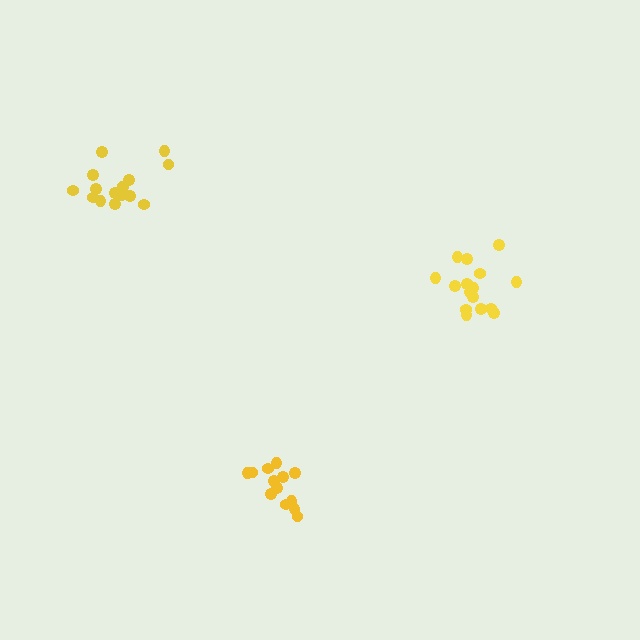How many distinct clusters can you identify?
There are 3 distinct clusters.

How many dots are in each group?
Group 1: 17 dots, Group 2: 13 dots, Group 3: 16 dots (46 total).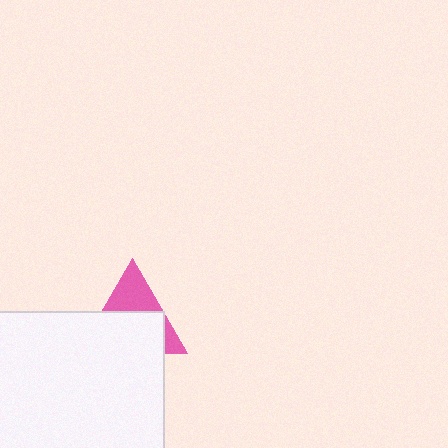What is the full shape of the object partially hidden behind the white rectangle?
The partially hidden object is a pink triangle.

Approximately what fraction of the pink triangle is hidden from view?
Roughly 60% of the pink triangle is hidden behind the white rectangle.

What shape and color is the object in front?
The object in front is a white rectangle.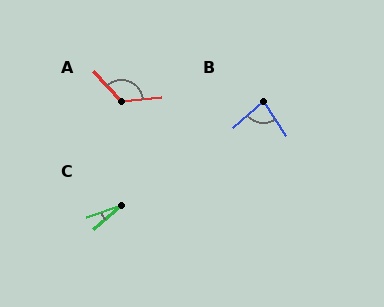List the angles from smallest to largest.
C (22°), B (83°), A (127°).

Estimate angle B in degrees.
Approximately 83 degrees.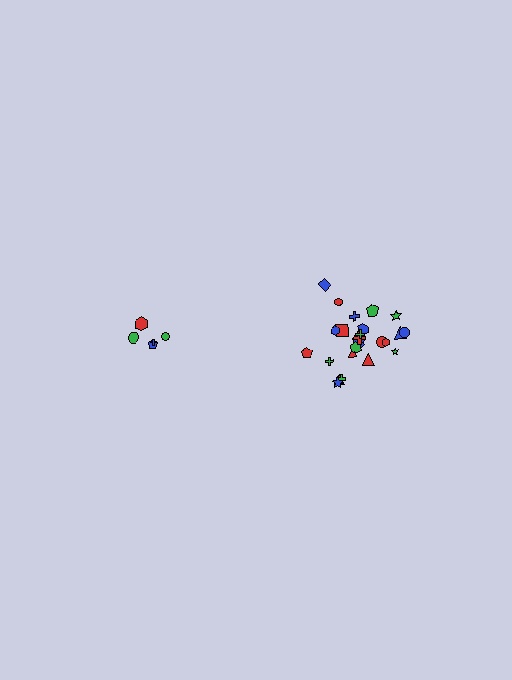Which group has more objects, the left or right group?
The right group.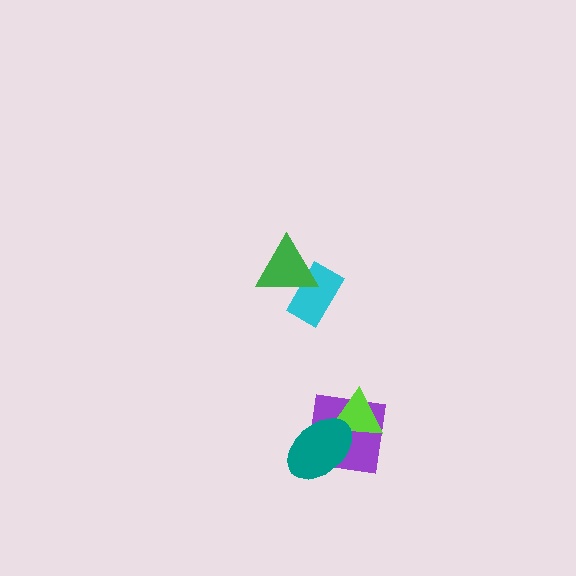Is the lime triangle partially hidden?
Yes, it is partially covered by another shape.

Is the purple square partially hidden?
Yes, it is partially covered by another shape.